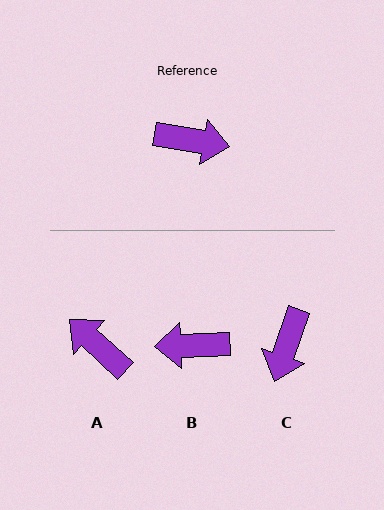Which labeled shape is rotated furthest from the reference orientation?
B, about 168 degrees away.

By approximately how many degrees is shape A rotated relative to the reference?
Approximately 147 degrees counter-clockwise.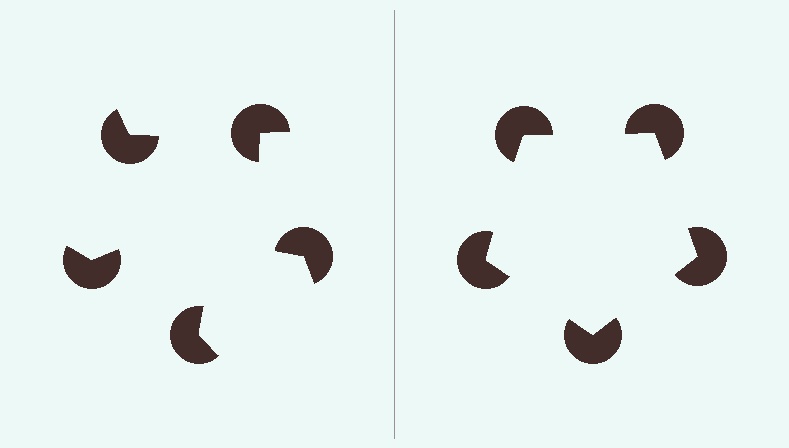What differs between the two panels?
The pac-man discs are positioned identically on both sides; only the wedge orientations differ. On the right they align to a pentagon; on the left they are misaligned.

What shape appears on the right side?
An illusory pentagon.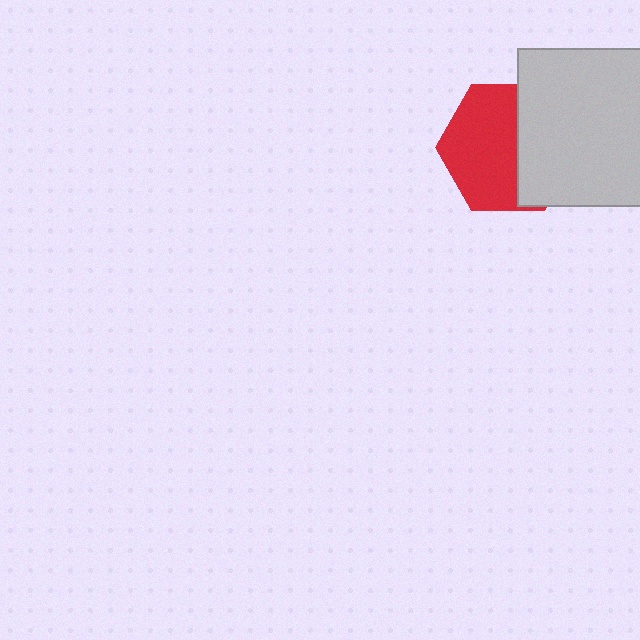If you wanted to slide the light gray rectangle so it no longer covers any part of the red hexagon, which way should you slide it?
Slide it right — that is the most direct way to separate the two shapes.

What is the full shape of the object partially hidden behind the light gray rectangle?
The partially hidden object is a red hexagon.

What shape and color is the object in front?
The object in front is a light gray rectangle.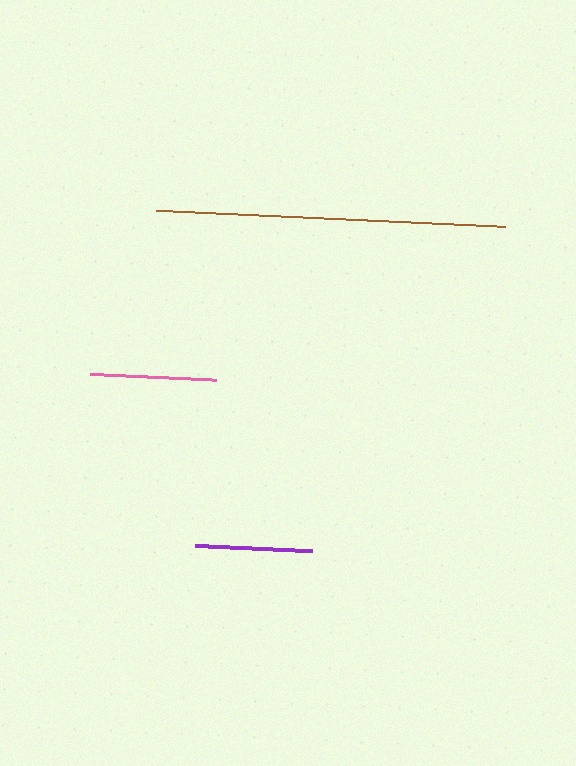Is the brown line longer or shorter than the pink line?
The brown line is longer than the pink line.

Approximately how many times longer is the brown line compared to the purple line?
The brown line is approximately 3.0 times the length of the purple line.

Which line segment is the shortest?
The purple line is the shortest at approximately 117 pixels.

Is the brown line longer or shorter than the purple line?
The brown line is longer than the purple line.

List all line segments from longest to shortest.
From longest to shortest: brown, pink, purple.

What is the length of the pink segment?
The pink segment is approximately 126 pixels long.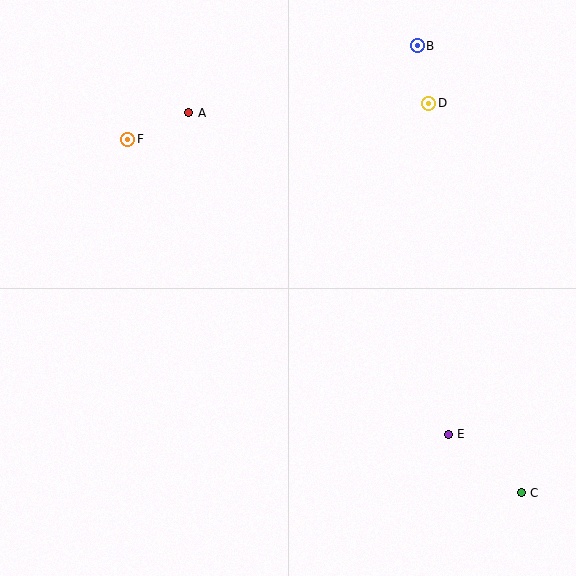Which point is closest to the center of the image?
Point A at (189, 113) is closest to the center.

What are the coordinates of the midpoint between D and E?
The midpoint between D and E is at (438, 269).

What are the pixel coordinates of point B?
Point B is at (417, 46).